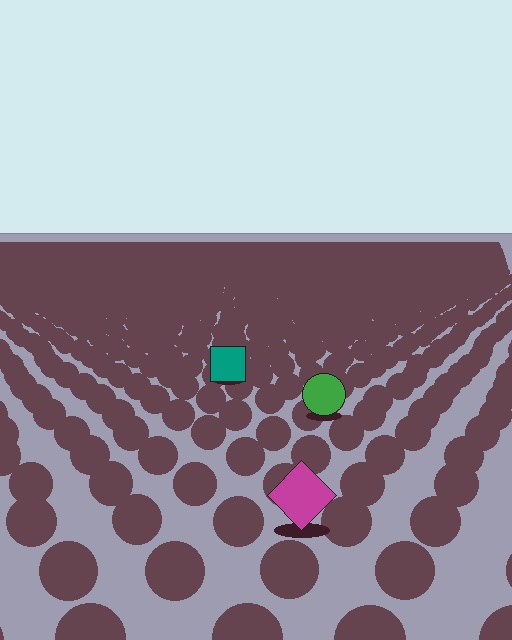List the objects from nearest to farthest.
From nearest to farthest: the magenta diamond, the green circle, the teal square.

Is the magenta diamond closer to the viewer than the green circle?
Yes. The magenta diamond is closer — you can tell from the texture gradient: the ground texture is coarser near it.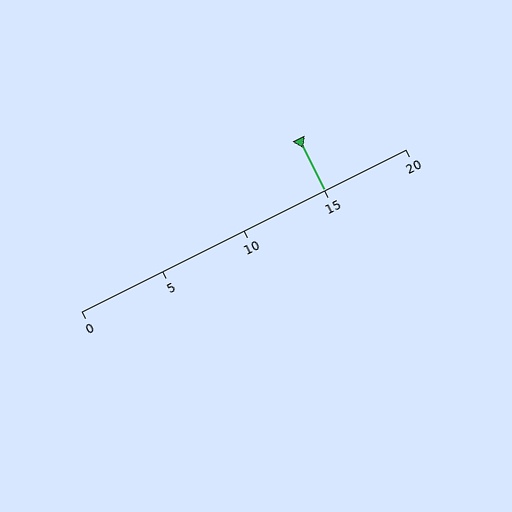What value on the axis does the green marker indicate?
The marker indicates approximately 15.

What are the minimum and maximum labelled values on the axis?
The axis runs from 0 to 20.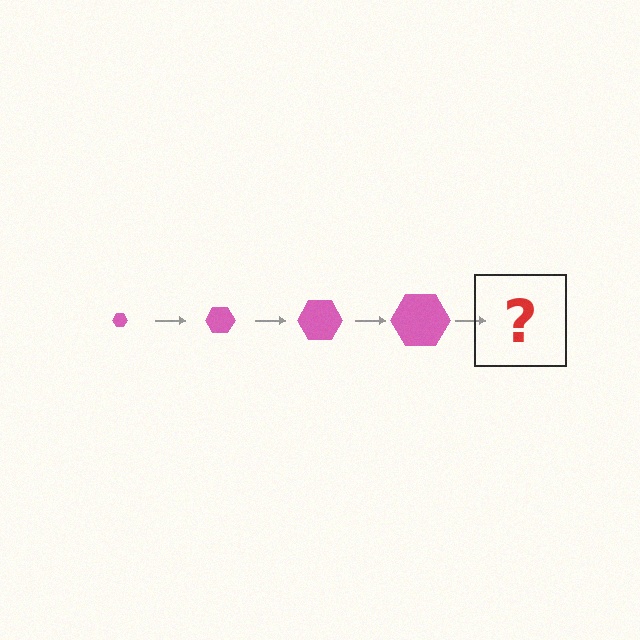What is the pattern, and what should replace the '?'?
The pattern is that the hexagon gets progressively larger each step. The '?' should be a pink hexagon, larger than the previous one.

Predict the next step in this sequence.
The next step is a pink hexagon, larger than the previous one.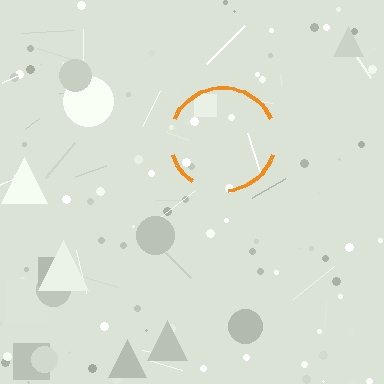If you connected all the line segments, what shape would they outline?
They would outline a circle.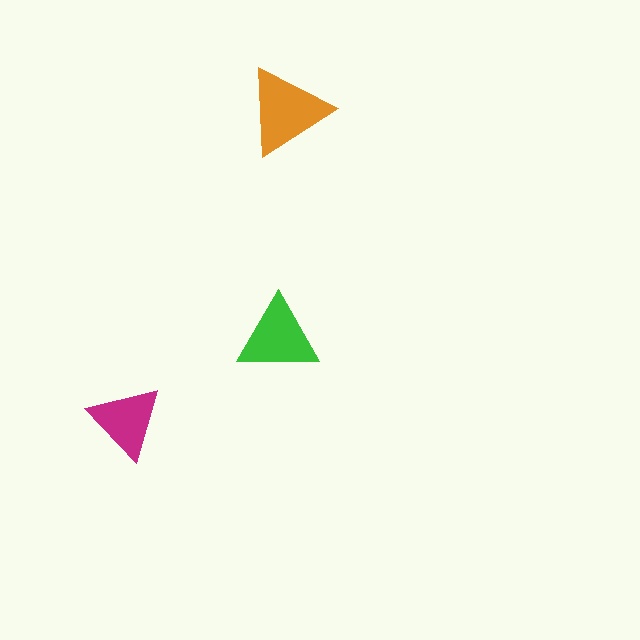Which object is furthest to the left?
The magenta triangle is leftmost.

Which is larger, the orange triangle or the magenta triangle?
The orange one.